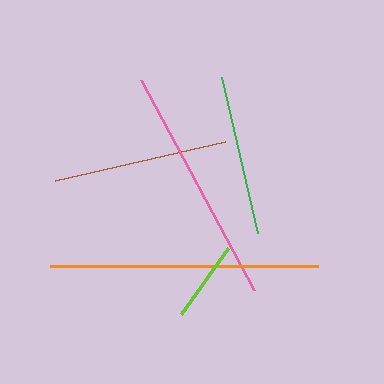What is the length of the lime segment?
The lime segment is approximately 81 pixels long.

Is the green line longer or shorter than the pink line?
The pink line is longer than the green line.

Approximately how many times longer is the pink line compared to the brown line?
The pink line is approximately 1.4 times the length of the brown line.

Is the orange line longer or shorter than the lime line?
The orange line is longer than the lime line.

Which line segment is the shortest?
The lime line is the shortest at approximately 81 pixels.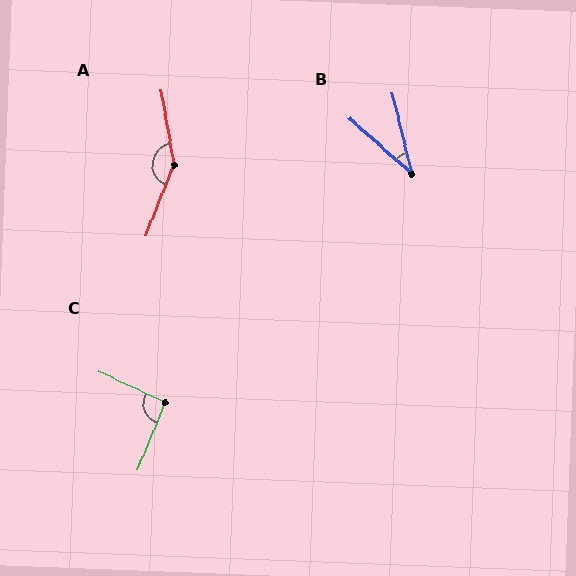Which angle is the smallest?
B, at approximately 35 degrees.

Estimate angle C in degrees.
Approximately 93 degrees.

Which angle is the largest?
A, at approximately 149 degrees.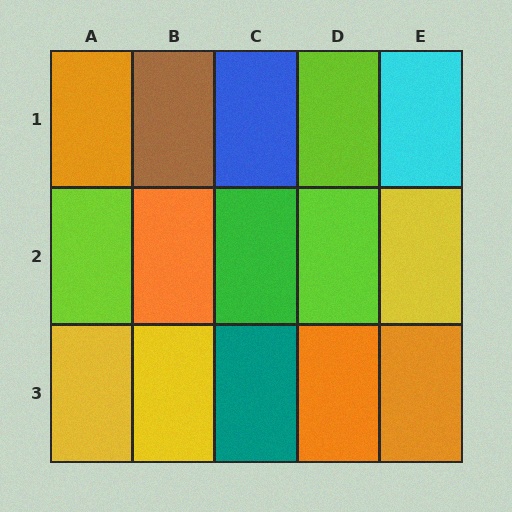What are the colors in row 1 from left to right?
Orange, brown, blue, lime, cyan.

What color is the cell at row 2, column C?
Green.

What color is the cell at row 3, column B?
Yellow.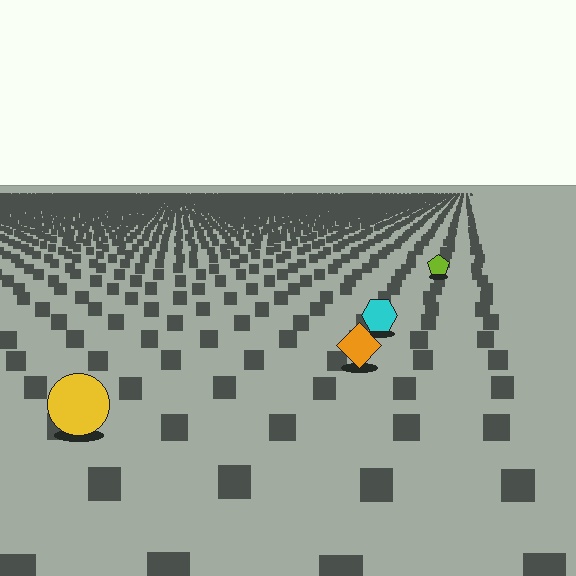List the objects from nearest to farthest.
From nearest to farthest: the yellow circle, the orange diamond, the cyan hexagon, the lime pentagon.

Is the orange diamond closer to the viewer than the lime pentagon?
Yes. The orange diamond is closer — you can tell from the texture gradient: the ground texture is coarser near it.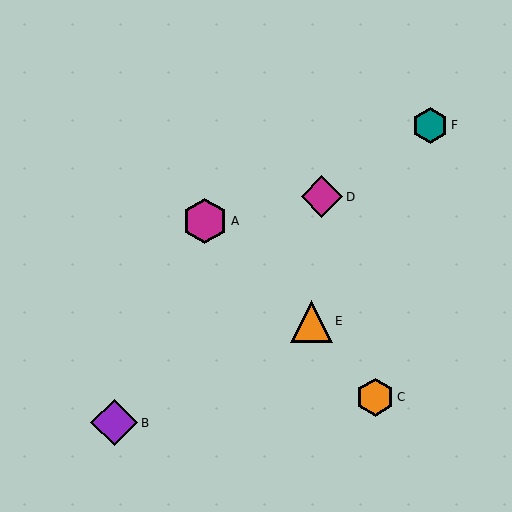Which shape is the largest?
The purple diamond (labeled B) is the largest.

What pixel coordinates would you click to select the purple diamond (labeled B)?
Click at (114, 423) to select the purple diamond B.